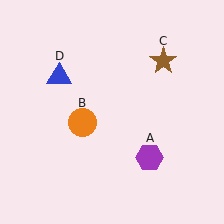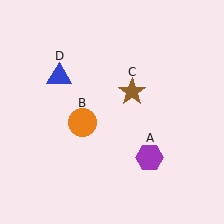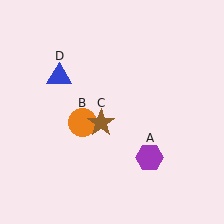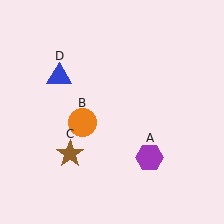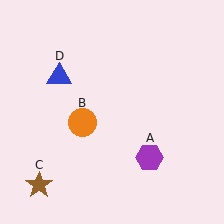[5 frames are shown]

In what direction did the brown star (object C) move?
The brown star (object C) moved down and to the left.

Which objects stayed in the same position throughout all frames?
Purple hexagon (object A) and orange circle (object B) and blue triangle (object D) remained stationary.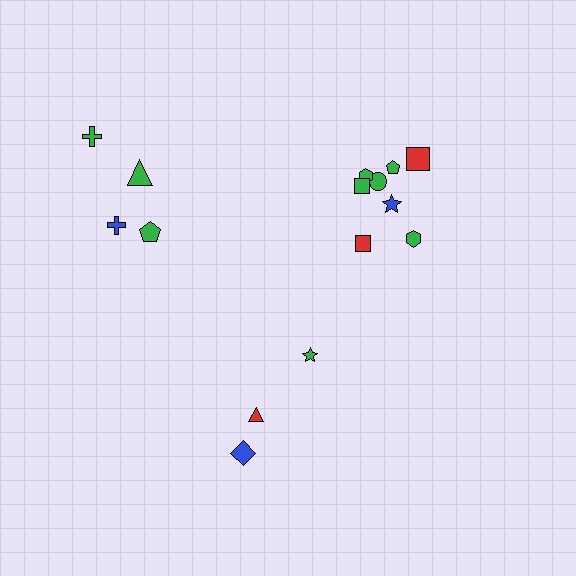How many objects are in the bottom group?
There are 3 objects.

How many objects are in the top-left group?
There are 4 objects.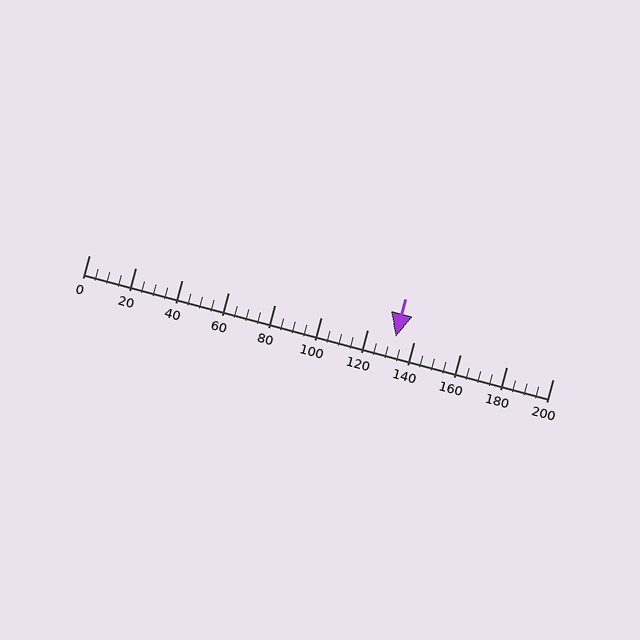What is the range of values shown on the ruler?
The ruler shows values from 0 to 200.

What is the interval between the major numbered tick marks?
The major tick marks are spaced 20 units apart.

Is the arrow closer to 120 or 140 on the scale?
The arrow is closer to 140.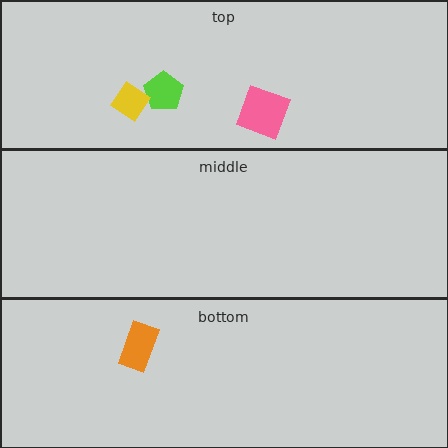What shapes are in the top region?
The lime pentagon, the pink square, the yellow diamond.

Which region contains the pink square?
The top region.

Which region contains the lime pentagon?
The top region.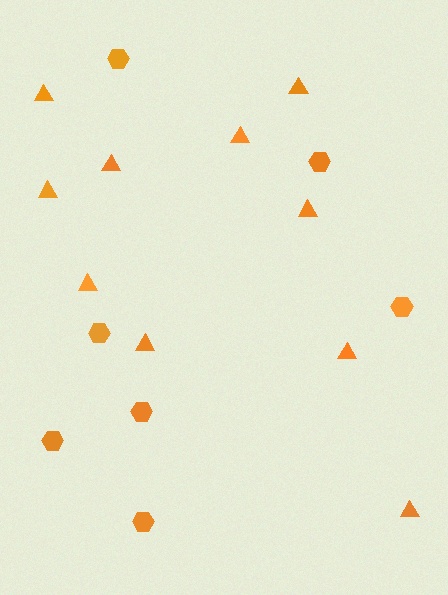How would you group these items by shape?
There are 2 groups: one group of triangles (10) and one group of hexagons (7).